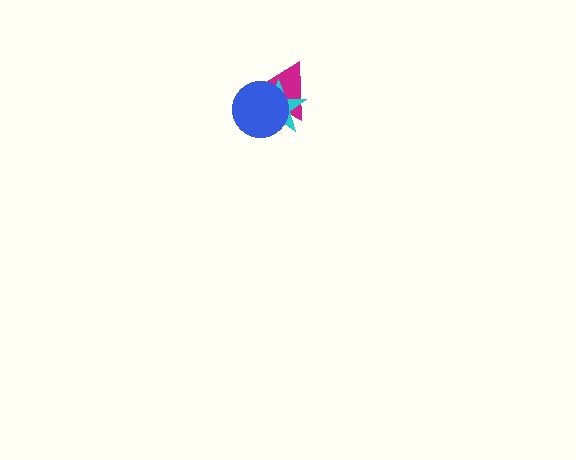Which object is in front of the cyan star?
The blue circle is in front of the cyan star.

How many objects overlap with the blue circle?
2 objects overlap with the blue circle.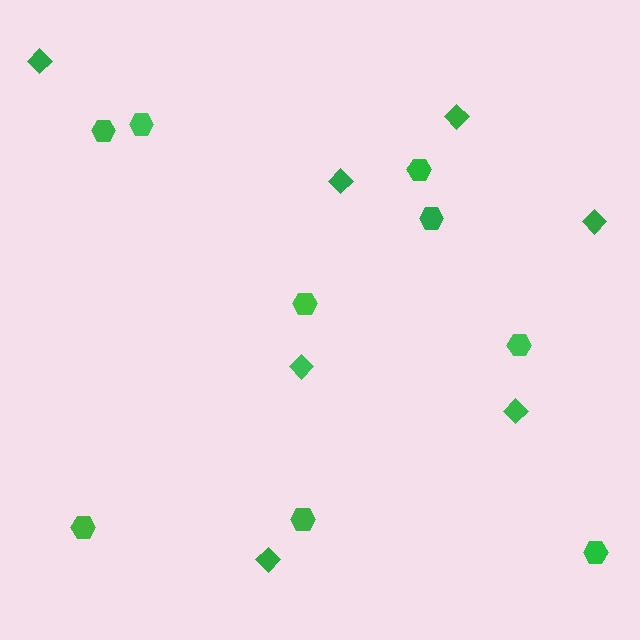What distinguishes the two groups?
There are 2 groups: one group of hexagons (9) and one group of diamonds (7).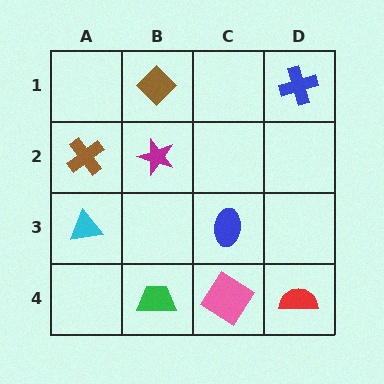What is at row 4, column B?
A green trapezoid.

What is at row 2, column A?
A brown cross.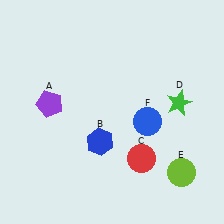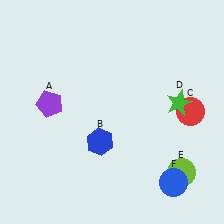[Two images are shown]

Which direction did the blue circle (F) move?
The blue circle (F) moved down.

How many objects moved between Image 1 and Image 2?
2 objects moved between the two images.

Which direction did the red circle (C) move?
The red circle (C) moved right.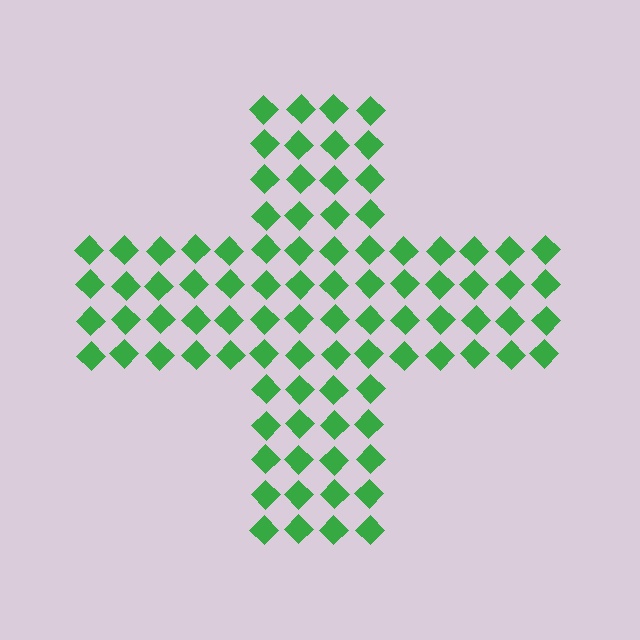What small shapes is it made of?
It is made of small diamonds.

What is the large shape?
The large shape is a cross.